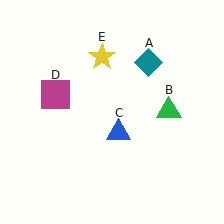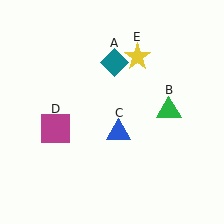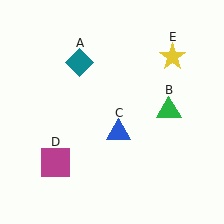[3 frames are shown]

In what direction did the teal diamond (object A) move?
The teal diamond (object A) moved left.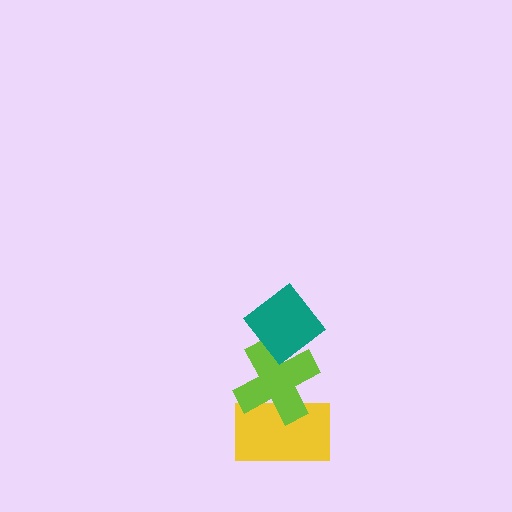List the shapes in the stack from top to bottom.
From top to bottom: the teal diamond, the lime cross, the yellow rectangle.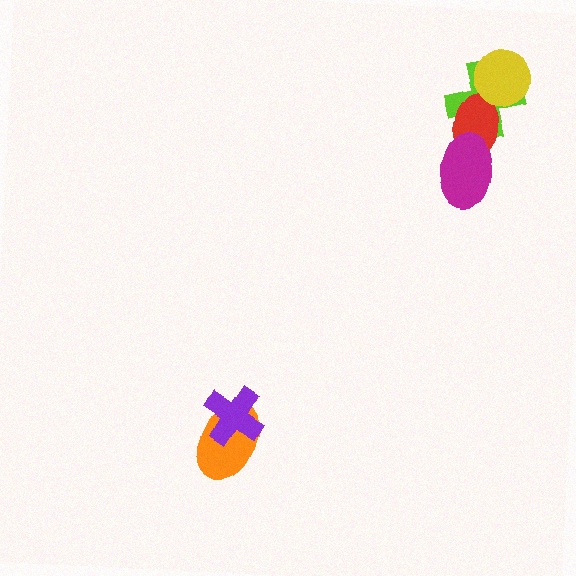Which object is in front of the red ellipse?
The magenta ellipse is in front of the red ellipse.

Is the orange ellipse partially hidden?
Yes, it is partially covered by another shape.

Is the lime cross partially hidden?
Yes, it is partially covered by another shape.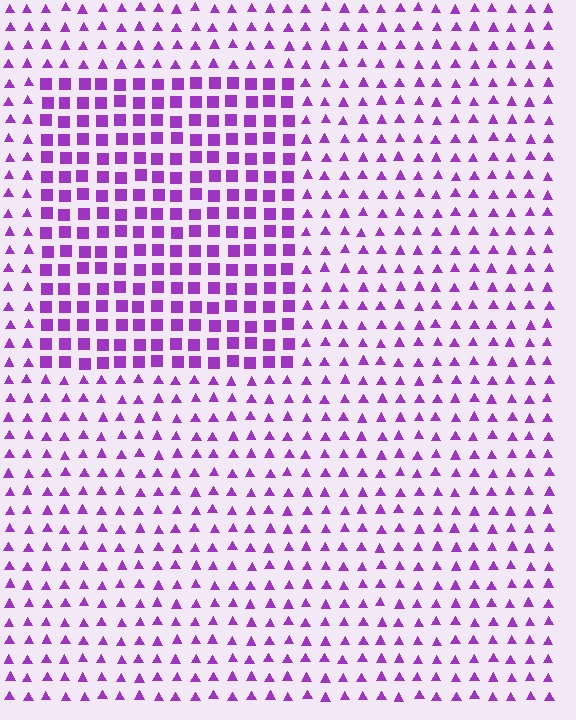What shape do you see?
I see a rectangle.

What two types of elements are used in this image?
The image uses squares inside the rectangle region and triangles outside it.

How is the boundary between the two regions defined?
The boundary is defined by a change in element shape: squares inside vs. triangles outside. All elements share the same color and spacing.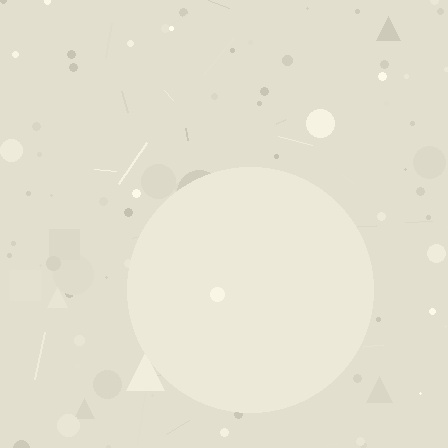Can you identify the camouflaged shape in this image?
The camouflaged shape is a circle.